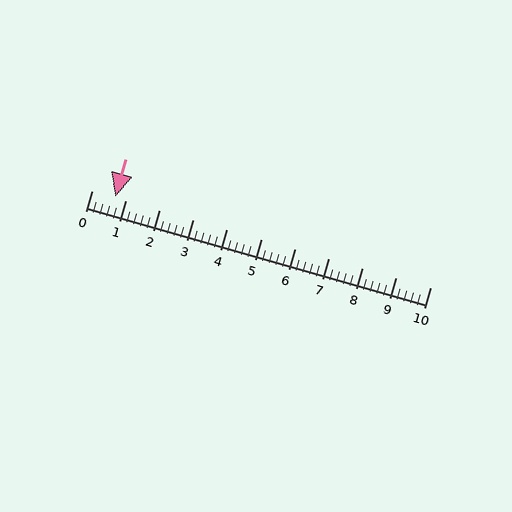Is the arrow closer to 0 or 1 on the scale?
The arrow is closer to 1.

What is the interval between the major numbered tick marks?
The major tick marks are spaced 1 units apart.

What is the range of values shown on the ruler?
The ruler shows values from 0 to 10.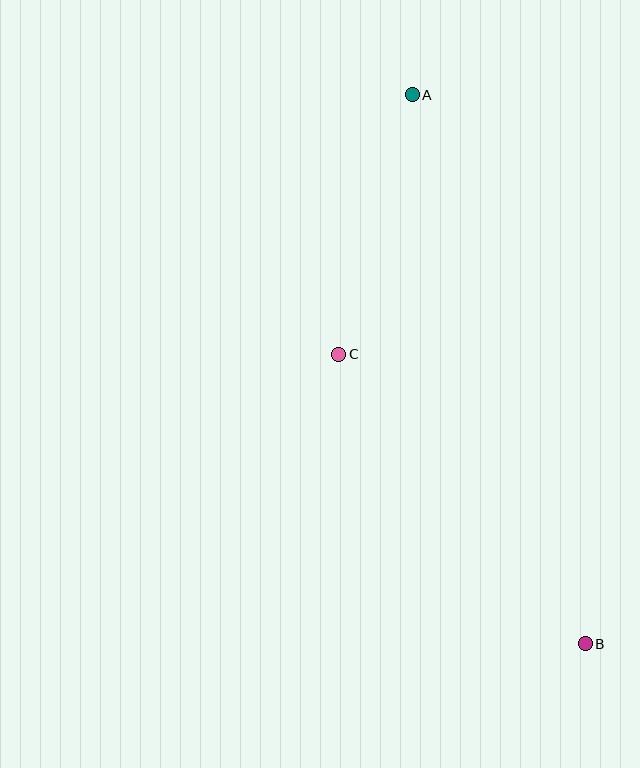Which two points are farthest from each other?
Points A and B are farthest from each other.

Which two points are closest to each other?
Points A and C are closest to each other.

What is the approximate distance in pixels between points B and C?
The distance between B and C is approximately 380 pixels.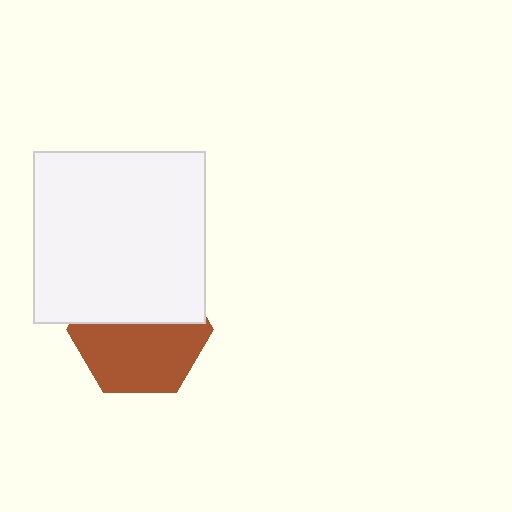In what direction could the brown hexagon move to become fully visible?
The brown hexagon could move down. That would shift it out from behind the white square entirely.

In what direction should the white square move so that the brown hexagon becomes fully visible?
The white square should move up. That is the shortest direction to clear the overlap and leave the brown hexagon fully visible.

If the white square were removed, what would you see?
You would see the complete brown hexagon.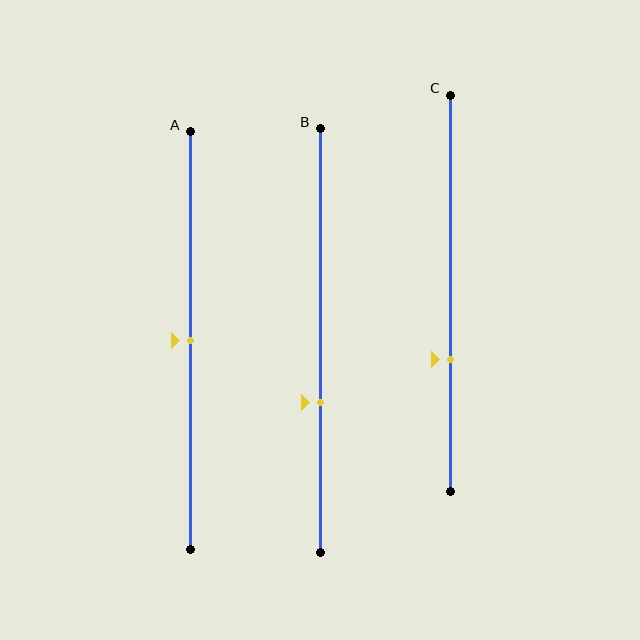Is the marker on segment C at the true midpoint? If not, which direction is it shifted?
No, the marker on segment C is shifted downward by about 17% of the segment length.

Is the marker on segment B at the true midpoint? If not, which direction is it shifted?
No, the marker on segment B is shifted downward by about 15% of the segment length.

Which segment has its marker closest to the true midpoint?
Segment A has its marker closest to the true midpoint.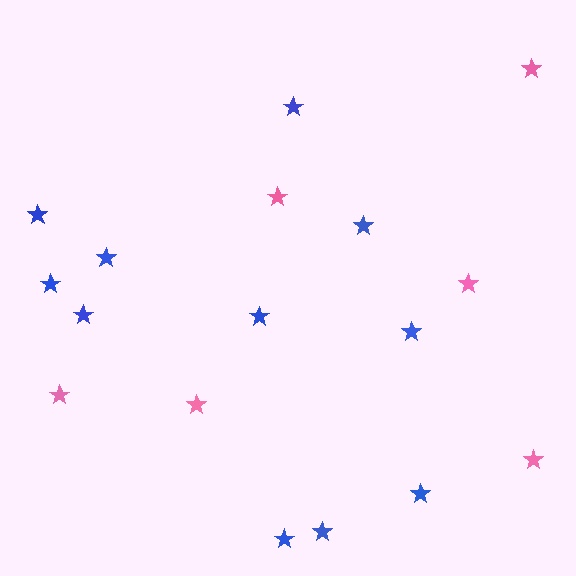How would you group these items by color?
There are 2 groups: one group of pink stars (6) and one group of blue stars (11).